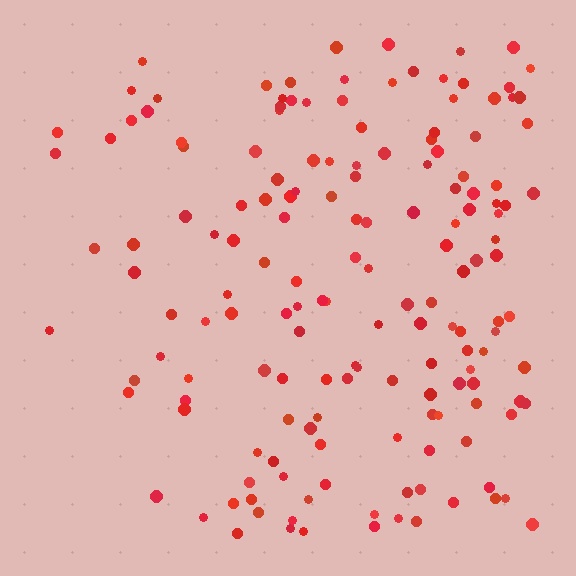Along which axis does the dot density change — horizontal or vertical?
Horizontal.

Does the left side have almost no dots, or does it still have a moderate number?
Still a moderate number, just noticeably fewer than the right.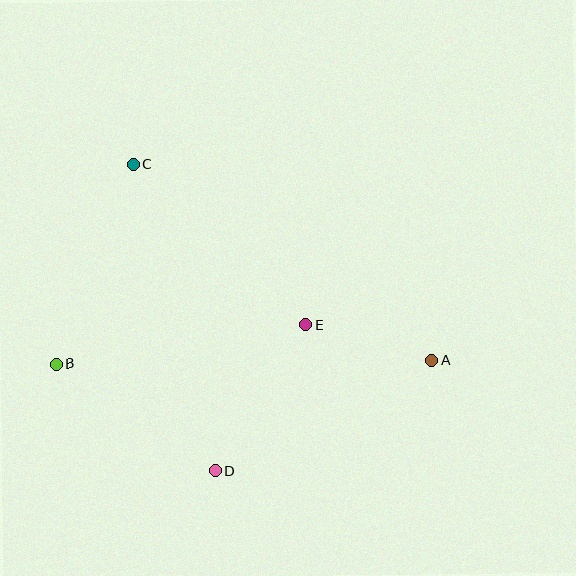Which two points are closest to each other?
Points A and E are closest to each other.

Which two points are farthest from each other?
Points A and B are farthest from each other.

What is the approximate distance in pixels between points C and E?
The distance between C and E is approximately 236 pixels.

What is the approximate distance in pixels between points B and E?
The distance between B and E is approximately 253 pixels.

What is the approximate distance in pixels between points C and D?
The distance between C and D is approximately 317 pixels.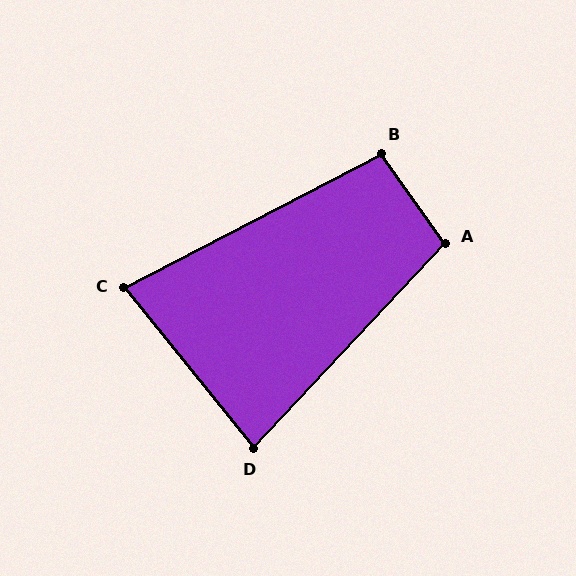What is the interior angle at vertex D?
Approximately 82 degrees (acute).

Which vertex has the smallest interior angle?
C, at approximately 79 degrees.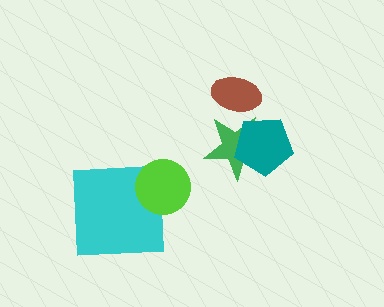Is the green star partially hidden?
Yes, it is partially covered by another shape.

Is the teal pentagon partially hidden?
No, no other shape covers it.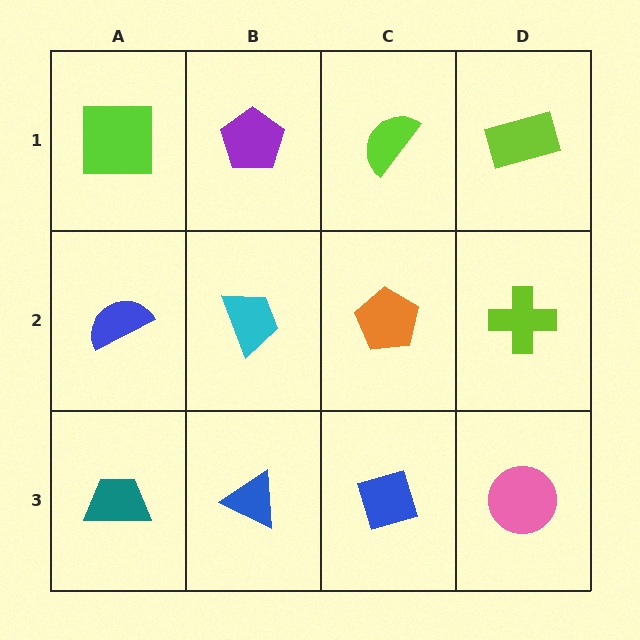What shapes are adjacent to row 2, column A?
A lime square (row 1, column A), a teal trapezoid (row 3, column A), a cyan trapezoid (row 2, column B).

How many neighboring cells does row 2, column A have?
3.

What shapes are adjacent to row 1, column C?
An orange pentagon (row 2, column C), a purple pentagon (row 1, column B), a lime rectangle (row 1, column D).